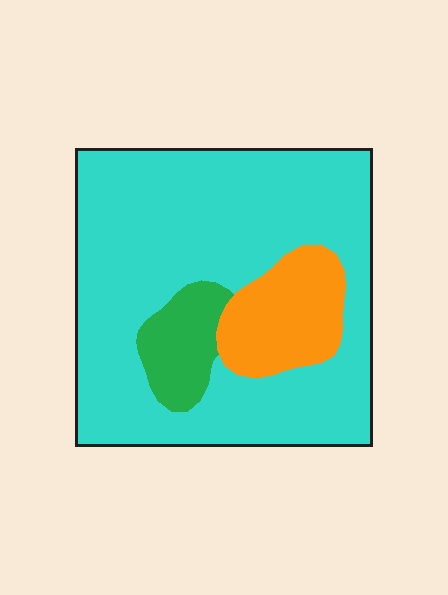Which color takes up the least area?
Green, at roughly 10%.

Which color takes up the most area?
Cyan, at roughly 75%.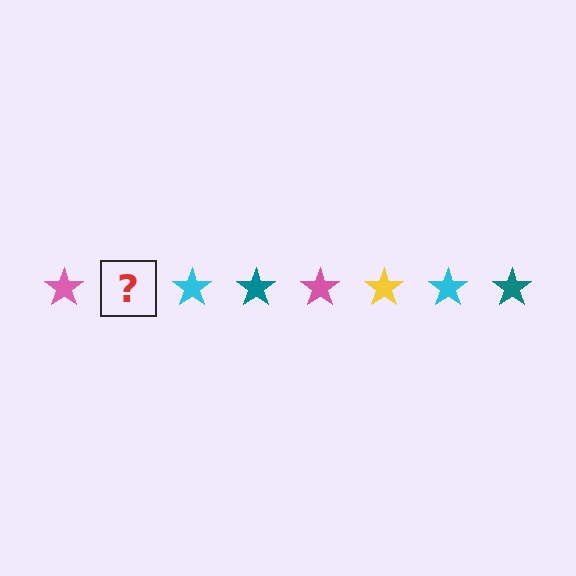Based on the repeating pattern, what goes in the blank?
The blank should be a yellow star.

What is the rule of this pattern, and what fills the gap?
The rule is that the pattern cycles through pink, yellow, cyan, teal stars. The gap should be filled with a yellow star.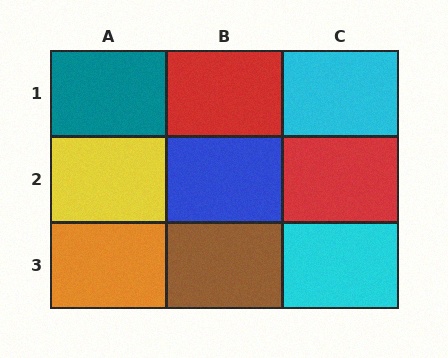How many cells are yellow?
1 cell is yellow.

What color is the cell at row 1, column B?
Red.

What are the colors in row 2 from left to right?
Yellow, blue, red.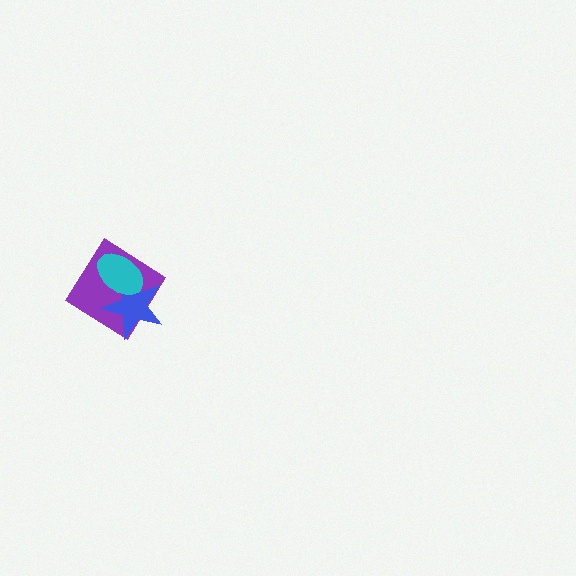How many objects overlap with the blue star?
2 objects overlap with the blue star.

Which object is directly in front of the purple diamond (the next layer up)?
The blue star is directly in front of the purple diamond.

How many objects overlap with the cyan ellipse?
2 objects overlap with the cyan ellipse.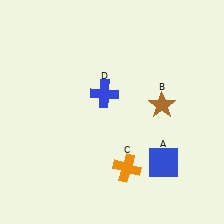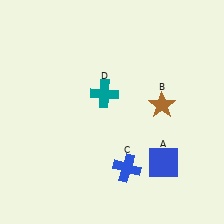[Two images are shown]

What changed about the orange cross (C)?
In Image 1, C is orange. In Image 2, it changed to blue.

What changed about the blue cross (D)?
In Image 1, D is blue. In Image 2, it changed to teal.